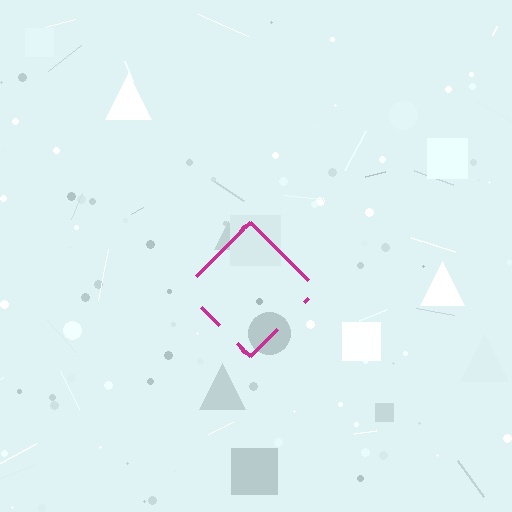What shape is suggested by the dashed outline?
The dashed outline suggests a diamond.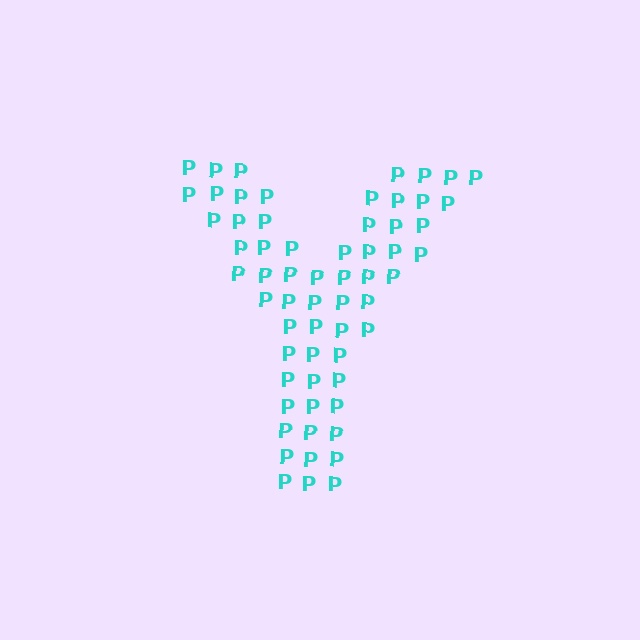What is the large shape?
The large shape is the letter Y.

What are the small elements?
The small elements are letter P's.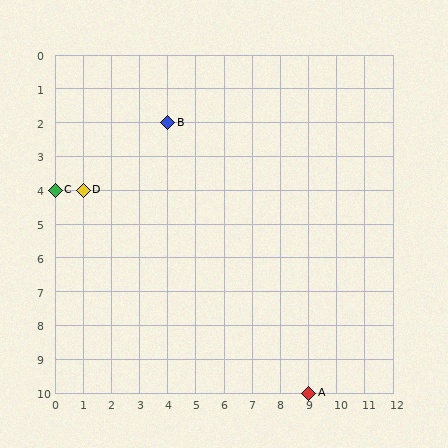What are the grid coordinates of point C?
Point C is at grid coordinates (0, 4).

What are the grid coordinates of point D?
Point D is at grid coordinates (1, 4).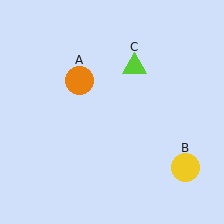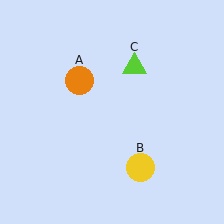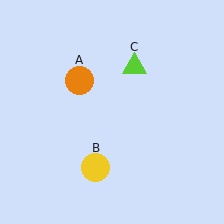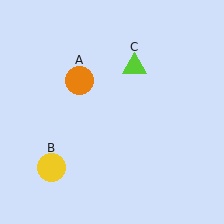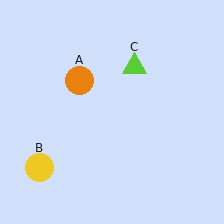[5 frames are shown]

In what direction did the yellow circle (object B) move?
The yellow circle (object B) moved left.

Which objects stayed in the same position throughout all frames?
Orange circle (object A) and lime triangle (object C) remained stationary.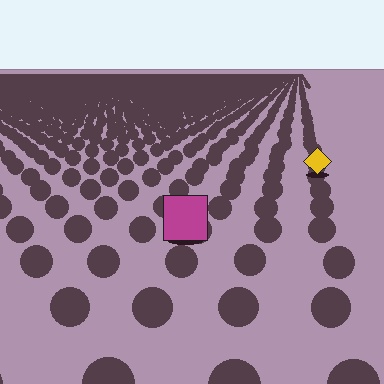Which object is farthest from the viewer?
The yellow diamond is farthest from the viewer. It appears smaller and the ground texture around it is denser.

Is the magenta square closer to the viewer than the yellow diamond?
Yes. The magenta square is closer — you can tell from the texture gradient: the ground texture is coarser near it.